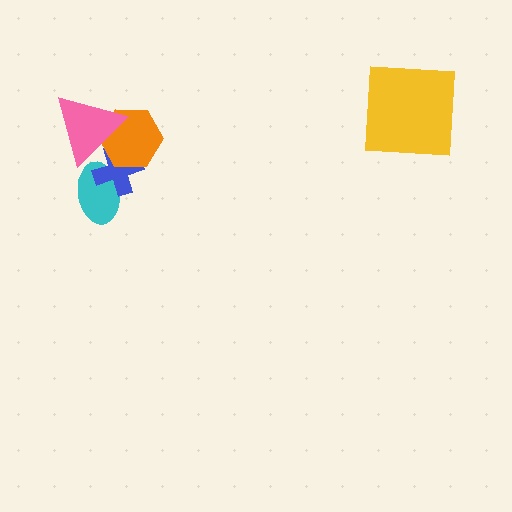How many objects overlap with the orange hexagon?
2 objects overlap with the orange hexagon.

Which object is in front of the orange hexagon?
The pink triangle is in front of the orange hexagon.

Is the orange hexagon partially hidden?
Yes, it is partially covered by another shape.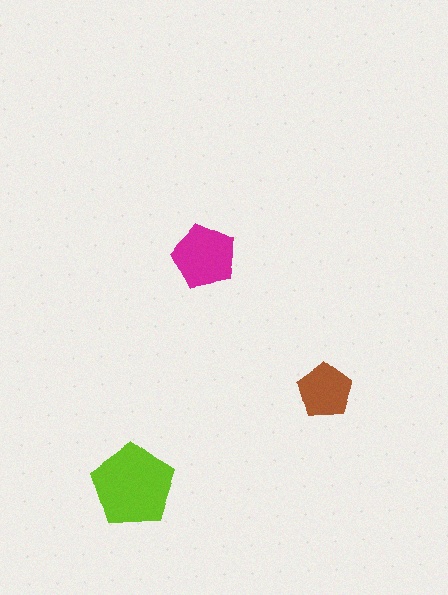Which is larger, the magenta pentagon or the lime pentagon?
The lime one.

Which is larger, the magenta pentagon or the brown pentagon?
The magenta one.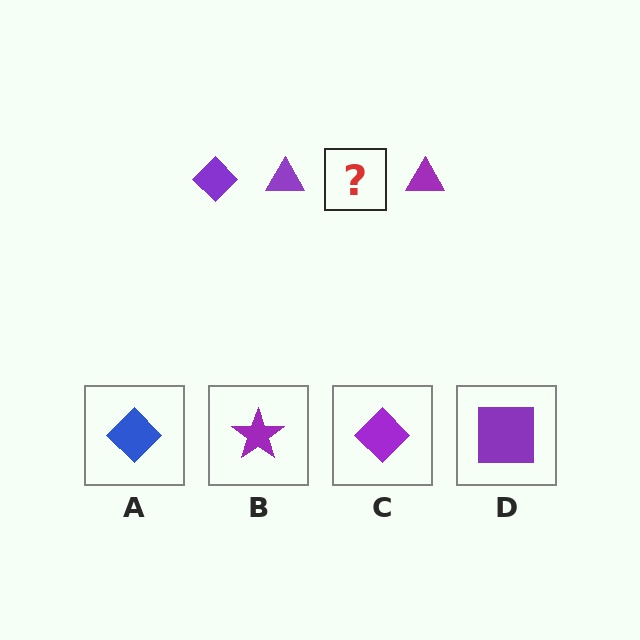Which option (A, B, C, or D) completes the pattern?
C.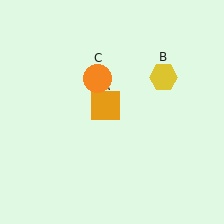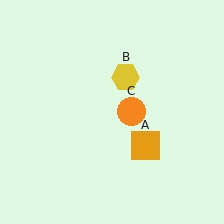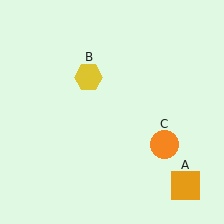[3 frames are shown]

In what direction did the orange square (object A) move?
The orange square (object A) moved down and to the right.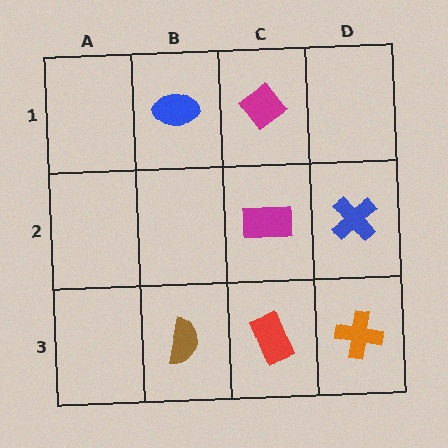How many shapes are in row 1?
2 shapes.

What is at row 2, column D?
A blue cross.